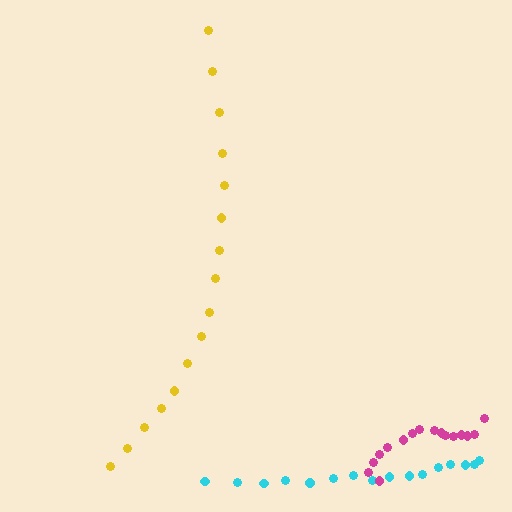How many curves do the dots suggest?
There are 3 distinct paths.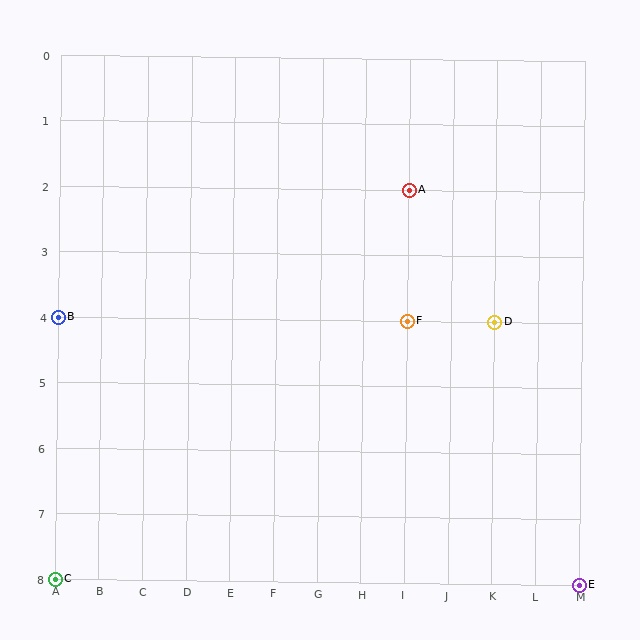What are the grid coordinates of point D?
Point D is at grid coordinates (K, 4).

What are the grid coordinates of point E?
Point E is at grid coordinates (M, 8).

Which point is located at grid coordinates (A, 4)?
Point B is at (A, 4).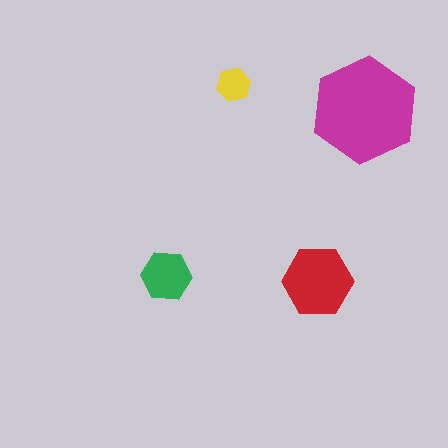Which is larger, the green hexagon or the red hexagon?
The red one.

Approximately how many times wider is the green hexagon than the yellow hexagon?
About 1.5 times wider.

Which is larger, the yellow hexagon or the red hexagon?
The red one.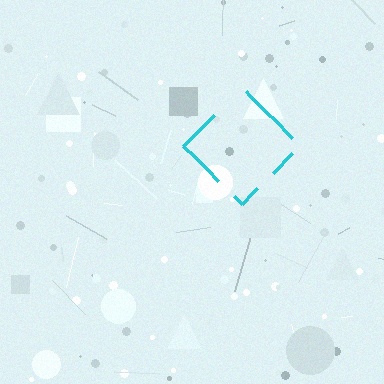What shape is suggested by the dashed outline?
The dashed outline suggests a diamond.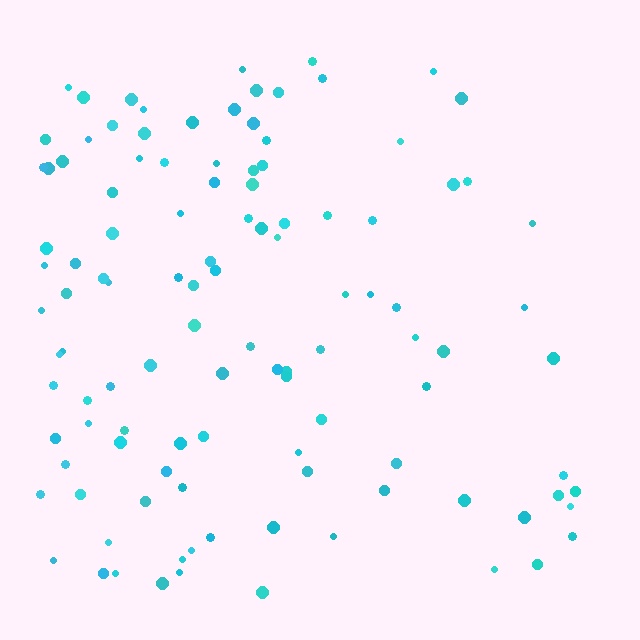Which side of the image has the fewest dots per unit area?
The right.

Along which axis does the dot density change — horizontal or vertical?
Horizontal.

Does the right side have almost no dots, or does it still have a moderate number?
Still a moderate number, just noticeably fewer than the left.